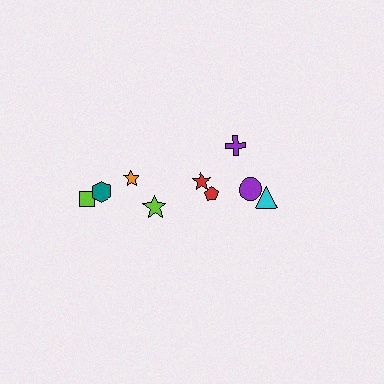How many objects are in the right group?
There are 6 objects.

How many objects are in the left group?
There are 4 objects.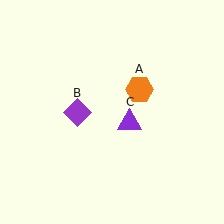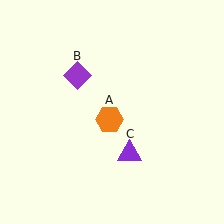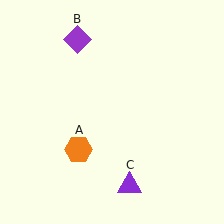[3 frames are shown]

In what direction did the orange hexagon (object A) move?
The orange hexagon (object A) moved down and to the left.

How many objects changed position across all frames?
3 objects changed position: orange hexagon (object A), purple diamond (object B), purple triangle (object C).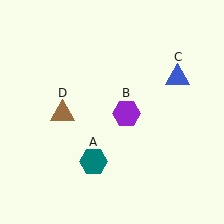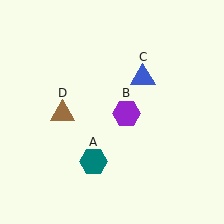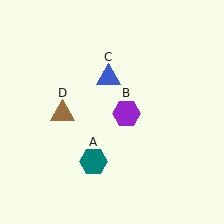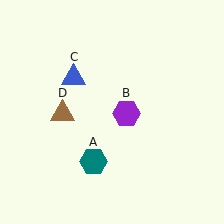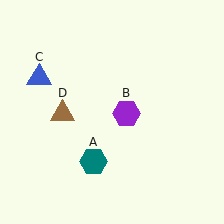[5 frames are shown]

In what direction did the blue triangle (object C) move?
The blue triangle (object C) moved left.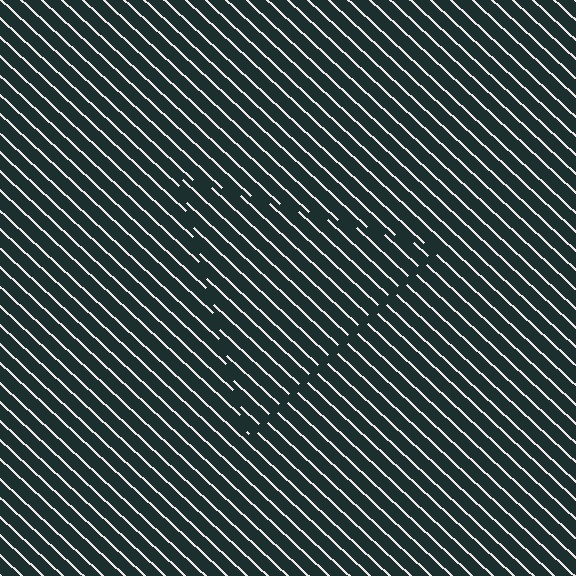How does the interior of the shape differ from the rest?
The interior of the shape contains the same grating, shifted by half a period — the contour is defined by the phase discontinuity where line-ends from the inner and outer gratings abut.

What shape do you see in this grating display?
An illusory triangle. The interior of the shape contains the same grating, shifted by half a period — the contour is defined by the phase discontinuity where line-ends from the inner and outer gratings abut.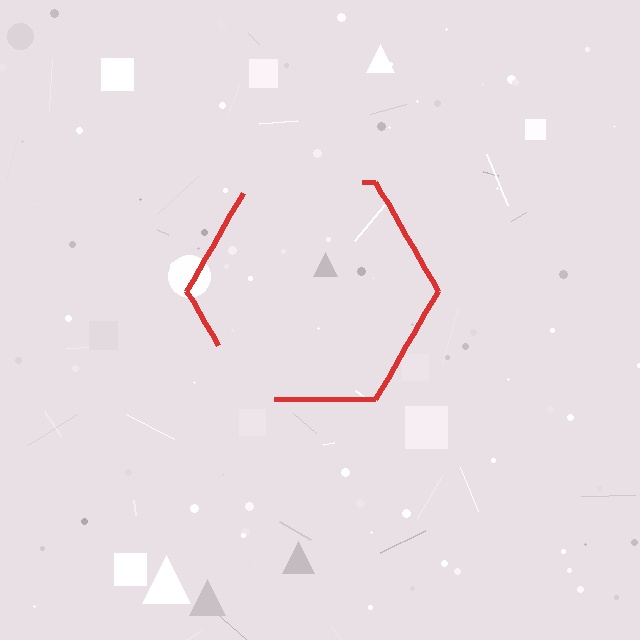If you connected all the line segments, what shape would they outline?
They would outline a hexagon.